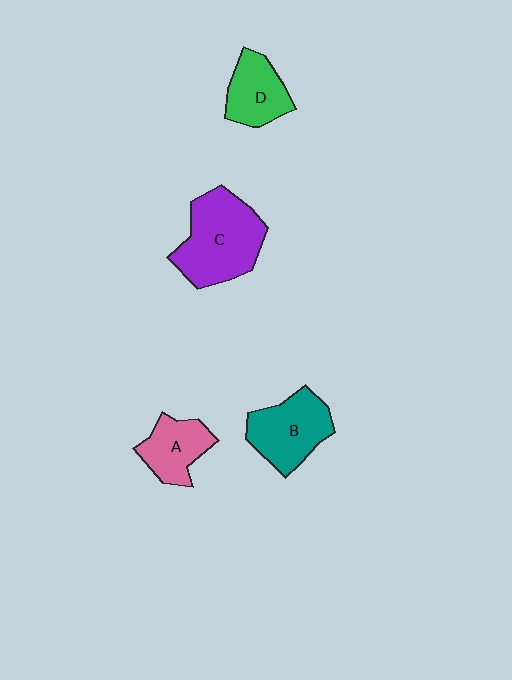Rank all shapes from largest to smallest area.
From largest to smallest: C (purple), B (teal), D (green), A (pink).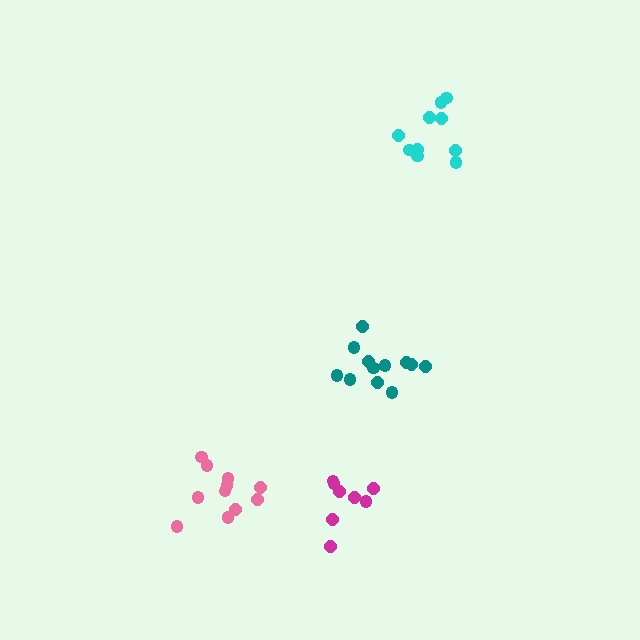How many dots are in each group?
Group 1: 8 dots, Group 2: 11 dots, Group 3: 12 dots, Group 4: 10 dots (41 total).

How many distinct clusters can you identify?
There are 4 distinct clusters.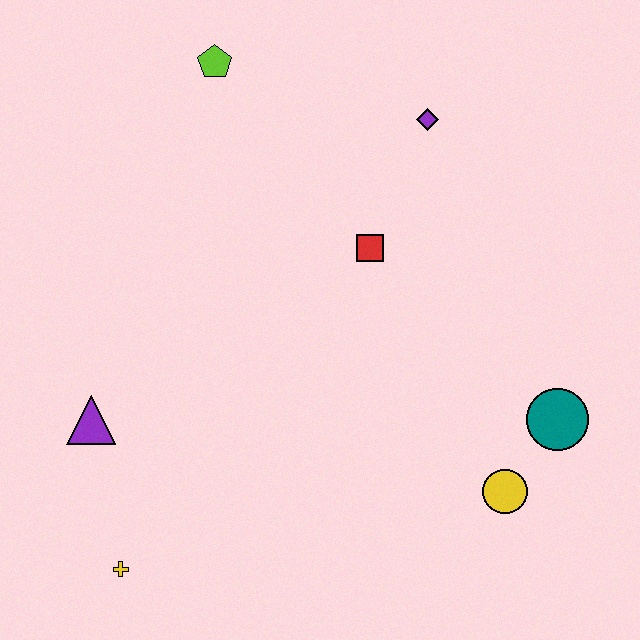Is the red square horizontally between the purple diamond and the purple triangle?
Yes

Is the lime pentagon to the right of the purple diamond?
No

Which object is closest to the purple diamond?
The red square is closest to the purple diamond.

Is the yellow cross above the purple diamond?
No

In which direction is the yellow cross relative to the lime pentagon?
The yellow cross is below the lime pentagon.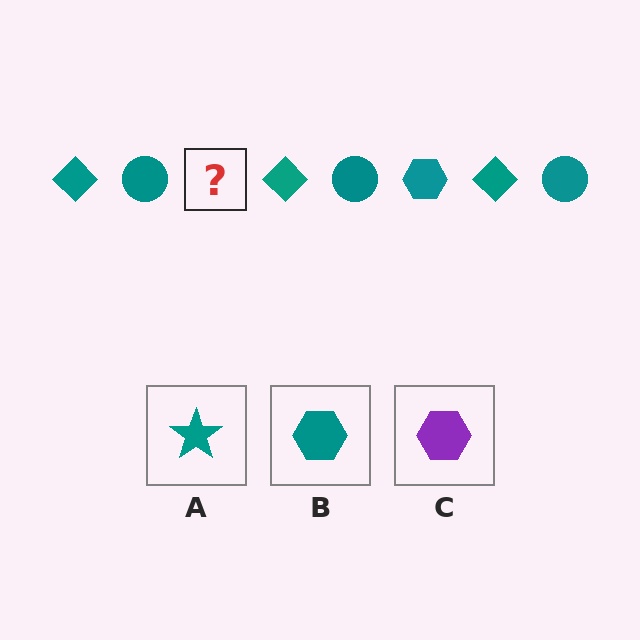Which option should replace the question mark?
Option B.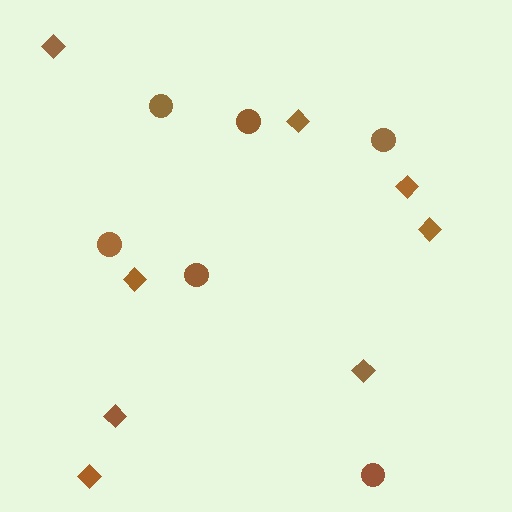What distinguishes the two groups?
There are 2 groups: one group of circles (6) and one group of diamonds (8).